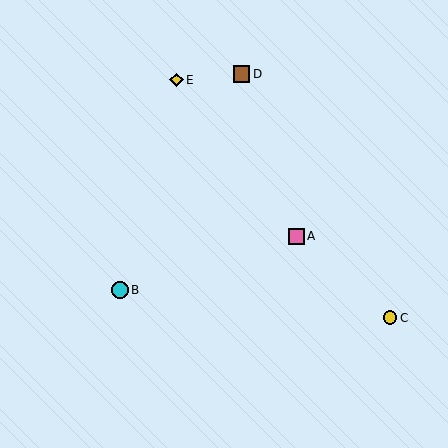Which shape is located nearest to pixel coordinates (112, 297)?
The cyan circle (labeled B) at (120, 290) is nearest to that location.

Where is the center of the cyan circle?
The center of the cyan circle is at (120, 290).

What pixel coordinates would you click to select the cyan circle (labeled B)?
Click at (120, 290) to select the cyan circle B.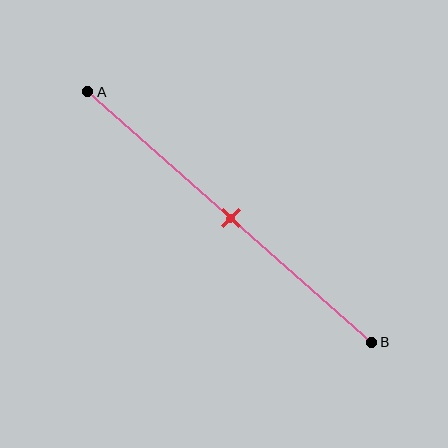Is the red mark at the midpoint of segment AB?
Yes, the mark is approximately at the midpoint.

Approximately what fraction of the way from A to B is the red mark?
The red mark is approximately 50% of the way from A to B.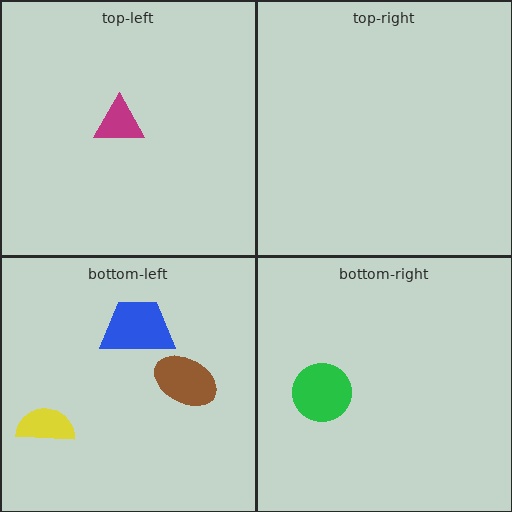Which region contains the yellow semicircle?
The bottom-left region.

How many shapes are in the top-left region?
1.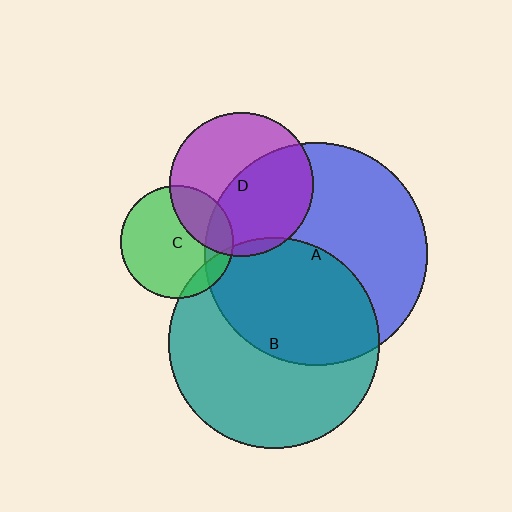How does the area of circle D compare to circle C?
Approximately 1.6 times.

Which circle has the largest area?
Circle A (blue).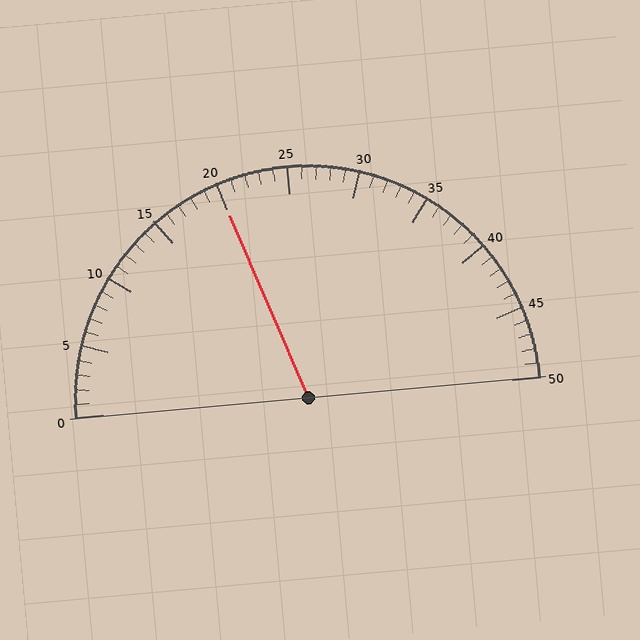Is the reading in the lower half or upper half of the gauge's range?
The reading is in the lower half of the range (0 to 50).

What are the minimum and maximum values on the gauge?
The gauge ranges from 0 to 50.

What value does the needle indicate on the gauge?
The needle indicates approximately 20.